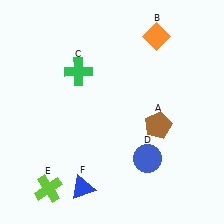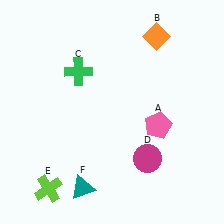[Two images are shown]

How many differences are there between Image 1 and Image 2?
There are 3 differences between the two images.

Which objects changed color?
A changed from brown to pink. D changed from blue to magenta. F changed from blue to teal.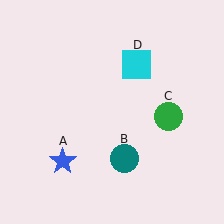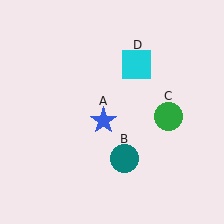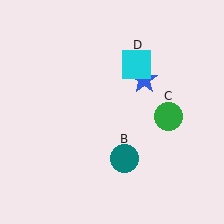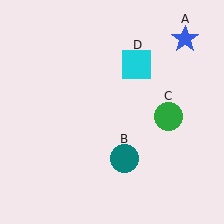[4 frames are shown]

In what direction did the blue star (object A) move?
The blue star (object A) moved up and to the right.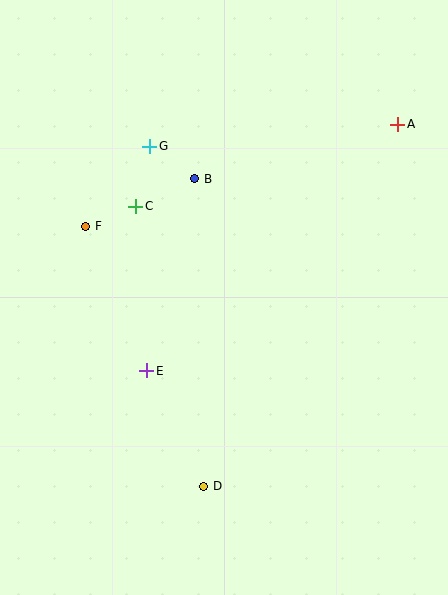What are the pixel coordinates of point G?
Point G is at (150, 146).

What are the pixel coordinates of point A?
Point A is at (398, 124).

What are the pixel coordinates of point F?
Point F is at (86, 226).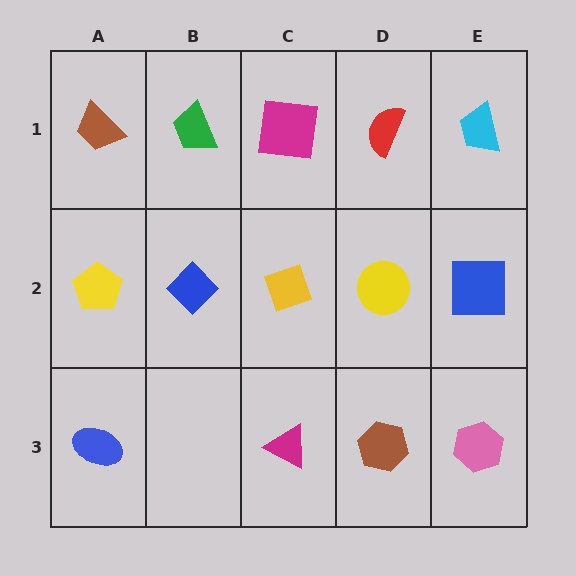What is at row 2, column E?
A blue square.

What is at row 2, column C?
A yellow diamond.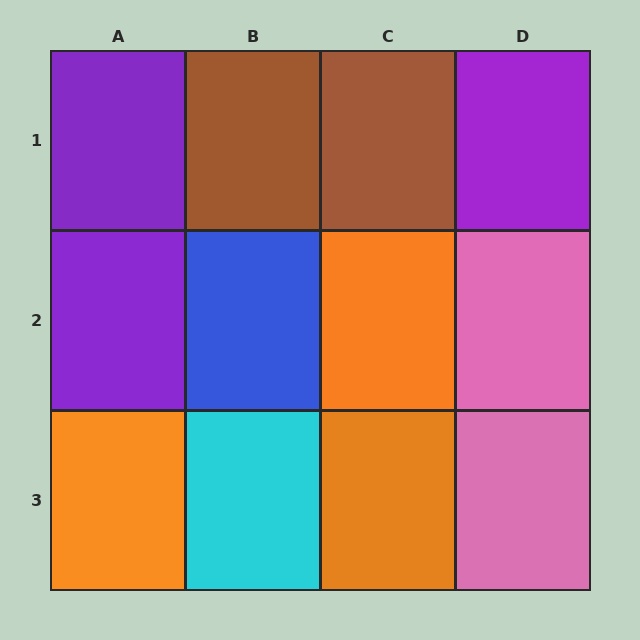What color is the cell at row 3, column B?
Cyan.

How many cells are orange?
3 cells are orange.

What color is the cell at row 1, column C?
Brown.